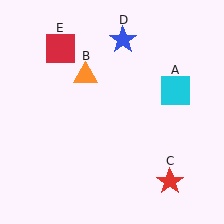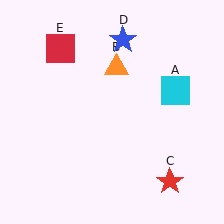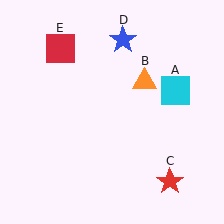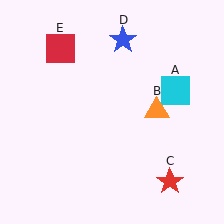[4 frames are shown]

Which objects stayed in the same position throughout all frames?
Cyan square (object A) and red star (object C) and blue star (object D) and red square (object E) remained stationary.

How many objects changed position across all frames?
1 object changed position: orange triangle (object B).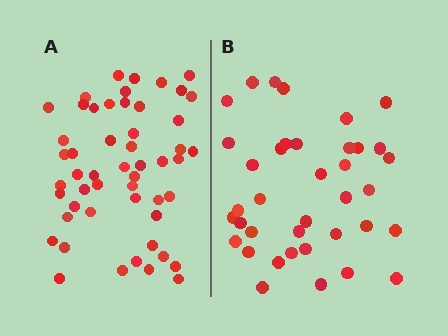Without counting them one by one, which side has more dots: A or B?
Region A (the left region) has more dots.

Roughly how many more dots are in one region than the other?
Region A has approximately 15 more dots than region B.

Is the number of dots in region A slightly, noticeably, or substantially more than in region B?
Region A has noticeably more, but not dramatically so. The ratio is roughly 1.4 to 1.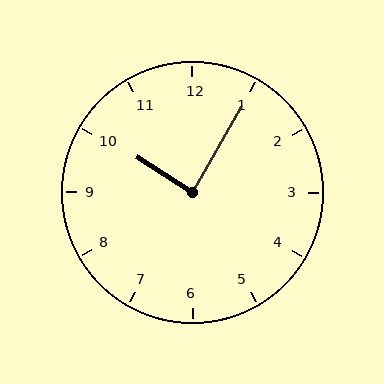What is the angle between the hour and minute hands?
Approximately 88 degrees.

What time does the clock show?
10:05.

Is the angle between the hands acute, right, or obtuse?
It is right.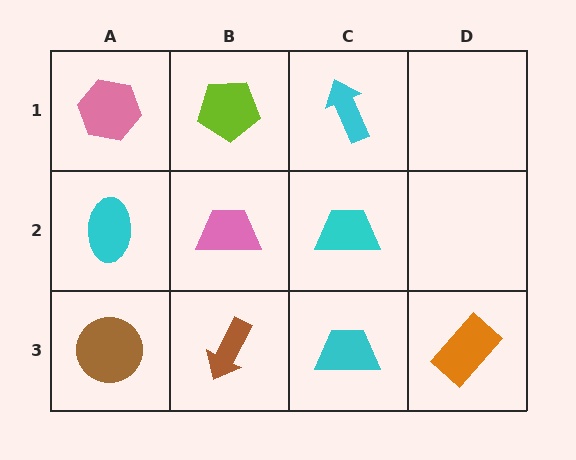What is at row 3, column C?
A cyan trapezoid.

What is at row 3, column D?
An orange rectangle.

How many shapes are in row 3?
4 shapes.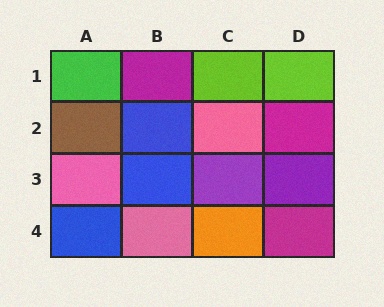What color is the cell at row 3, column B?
Blue.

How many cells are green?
1 cell is green.